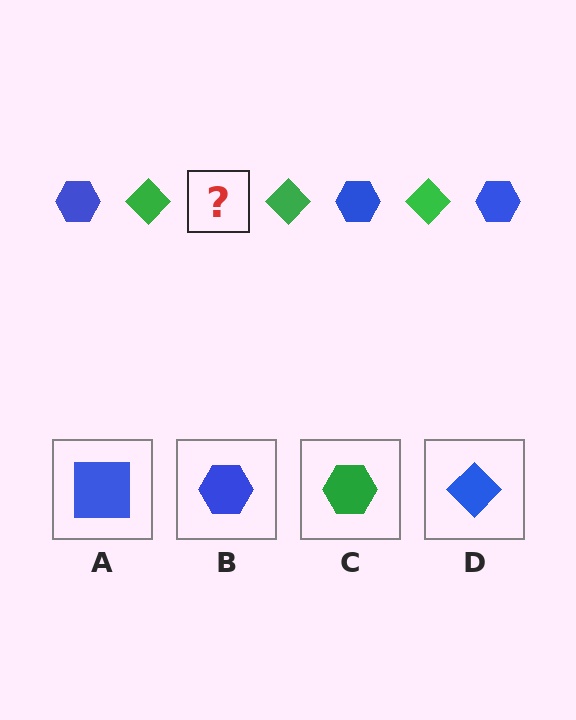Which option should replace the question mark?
Option B.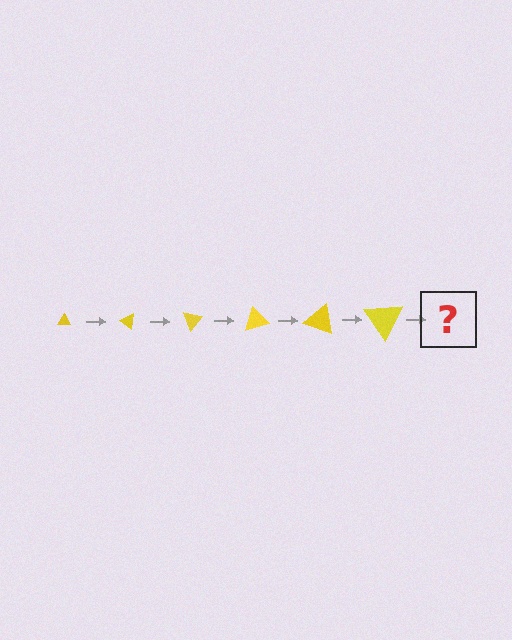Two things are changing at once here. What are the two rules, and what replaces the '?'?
The two rules are that the triangle grows larger each step and it rotates 35 degrees each step. The '?' should be a triangle, larger than the previous one and rotated 210 degrees from the start.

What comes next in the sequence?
The next element should be a triangle, larger than the previous one and rotated 210 degrees from the start.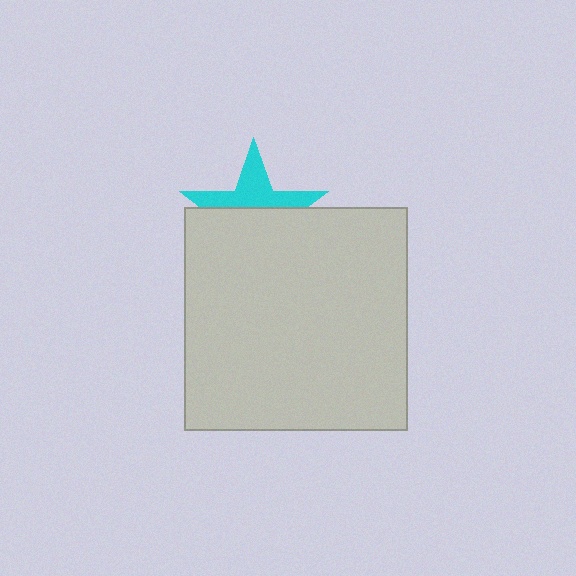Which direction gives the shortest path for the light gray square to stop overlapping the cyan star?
Moving down gives the shortest separation.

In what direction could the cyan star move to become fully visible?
The cyan star could move up. That would shift it out from behind the light gray square entirely.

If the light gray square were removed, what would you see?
You would see the complete cyan star.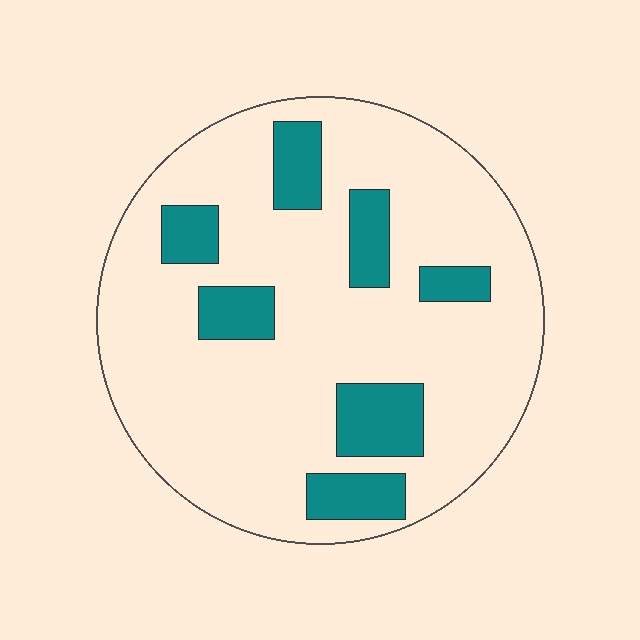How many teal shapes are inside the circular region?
7.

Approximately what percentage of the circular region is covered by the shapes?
Approximately 20%.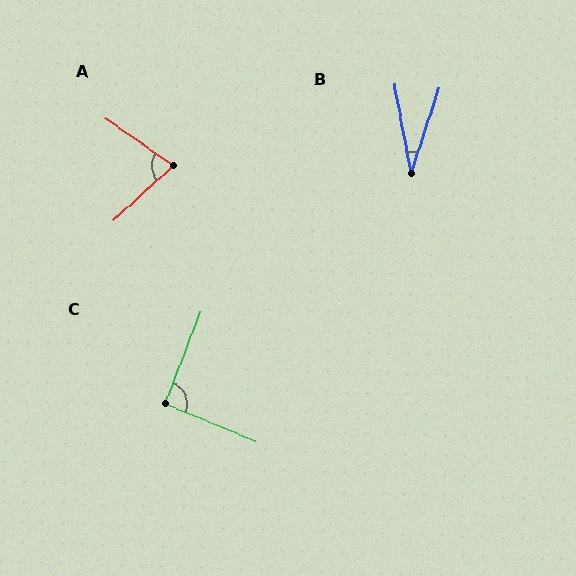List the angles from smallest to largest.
B (29°), A (78°), C (92°).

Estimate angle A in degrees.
Approximately 78 degrees.